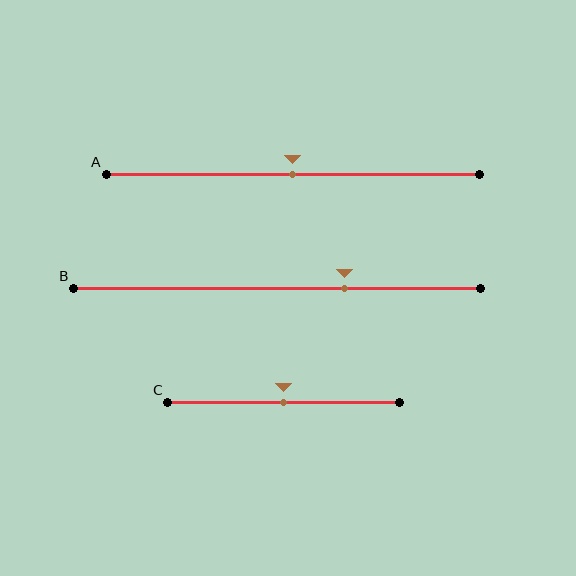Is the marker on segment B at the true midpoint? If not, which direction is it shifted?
No, the marker on segment B is shifted to the right by about 16% of the segment length.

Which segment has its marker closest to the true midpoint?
Segment A has its marker closest to the true midpoint.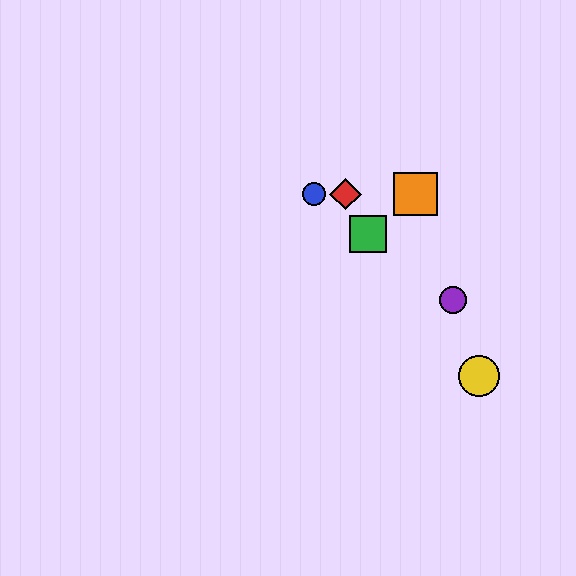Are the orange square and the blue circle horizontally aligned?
Yes, both are at y≈194.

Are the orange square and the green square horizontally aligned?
No, the orange square is at y≈194 and the green square is at y≈234.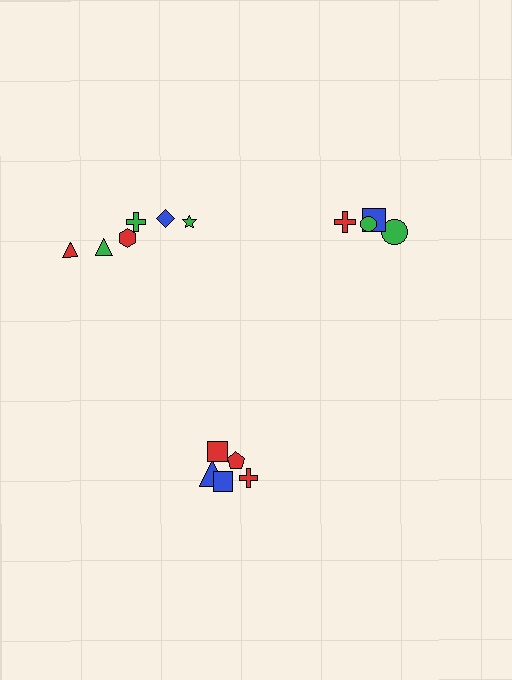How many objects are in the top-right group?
There are 4 objects.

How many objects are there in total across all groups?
There are 15 objects.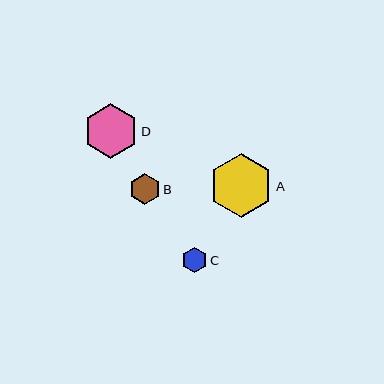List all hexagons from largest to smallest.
From largest to smallest: A, D, B, C.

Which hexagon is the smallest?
Hexagon C is the smallest with a size of approximately 25 pixels.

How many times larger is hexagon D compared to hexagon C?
Hexagon D is approximately 2.2 times the size of hexagon C.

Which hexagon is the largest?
Hexagon A is the largest with a size of approximately 64 pixels.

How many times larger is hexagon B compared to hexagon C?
Hexagon B is approximately 1.2 times the size of hexagon C.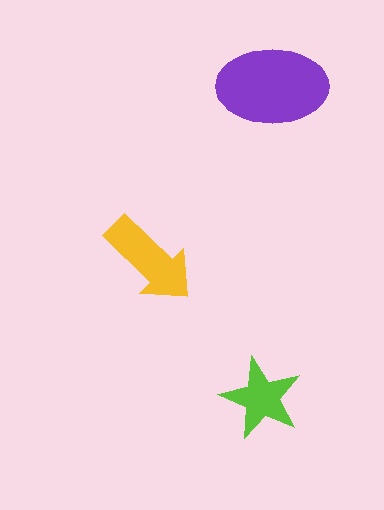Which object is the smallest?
The lime star.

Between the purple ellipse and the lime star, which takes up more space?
The purple ellipse.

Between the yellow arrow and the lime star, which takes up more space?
The yellow arrow.